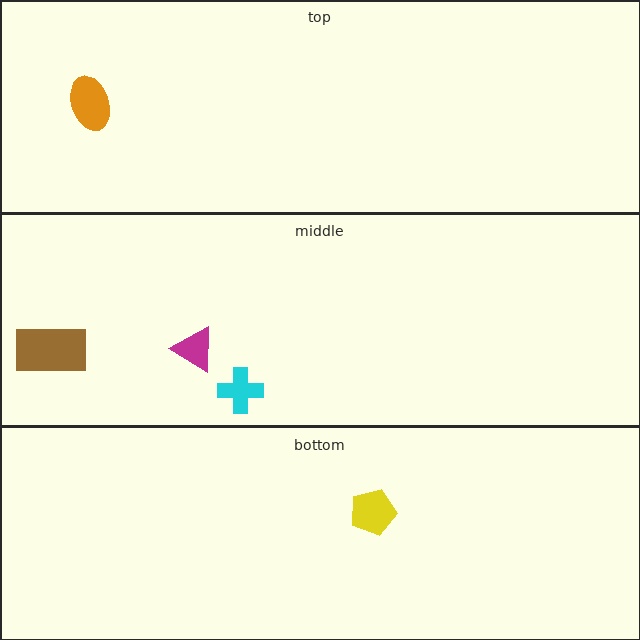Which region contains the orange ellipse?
The top region.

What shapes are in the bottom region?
The yellow pentagon.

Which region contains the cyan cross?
The middle region.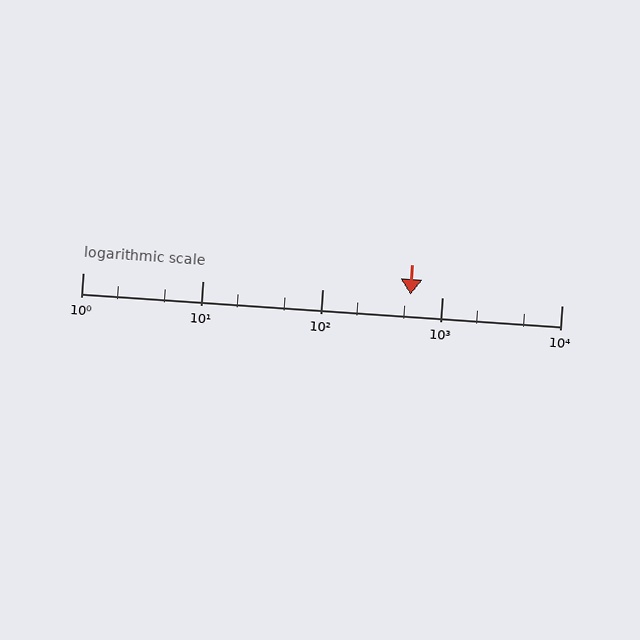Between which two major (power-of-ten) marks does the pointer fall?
The pointer is between 100 and 1000.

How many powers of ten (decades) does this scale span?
The scale spans 4 decades, from 1 to 10000.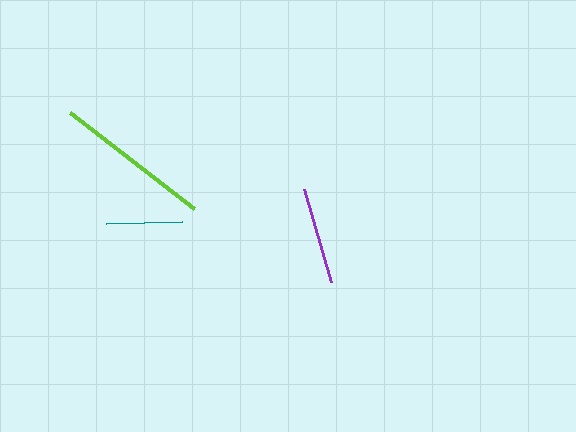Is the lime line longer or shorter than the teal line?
The lime line is longer than the teal line.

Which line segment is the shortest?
The teal line is the shortest at approximately 76 pixels.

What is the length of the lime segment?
The lime segment is approximately 157 pixels long.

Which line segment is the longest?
The lime line is the longest at approximately 157 pixels.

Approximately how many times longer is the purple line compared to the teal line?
The purple line is approximately 1.3 times the length of the teal line.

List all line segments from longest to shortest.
From longest to shortest: lime, purple, teal.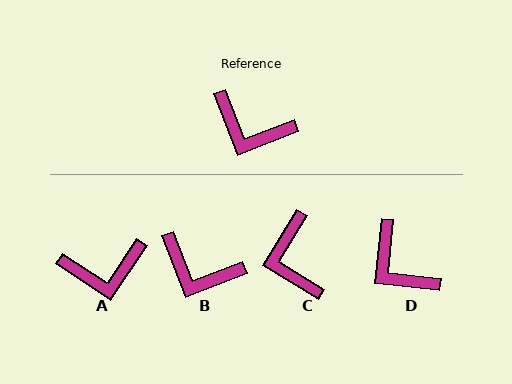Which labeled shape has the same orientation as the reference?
B.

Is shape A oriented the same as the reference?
No, it is off by about 35 degrees.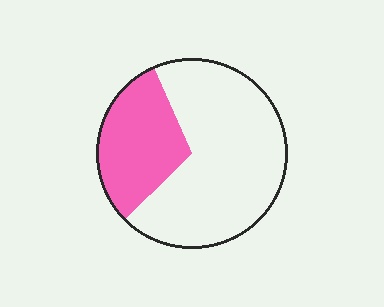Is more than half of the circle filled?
No.